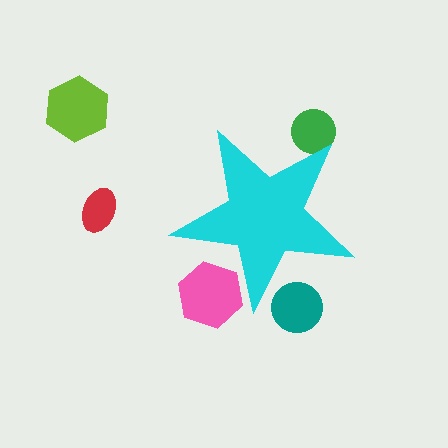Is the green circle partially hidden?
Yes, the green circle is partially hidden behind the cyan star.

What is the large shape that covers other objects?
A cyan star.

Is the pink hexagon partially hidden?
Yes, the pink hexagon is partially hidden behind the cyan star.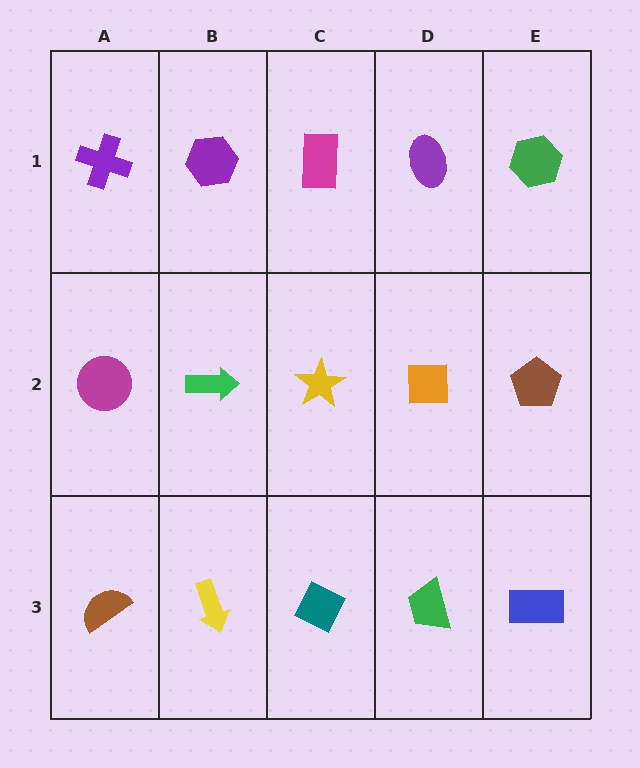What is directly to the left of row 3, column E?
A green trapezoid.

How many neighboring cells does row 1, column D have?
3.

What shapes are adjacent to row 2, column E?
A green hexagon (row 1, column E), a blue rectangle (row 3, column E), an orange square (row 2, column D).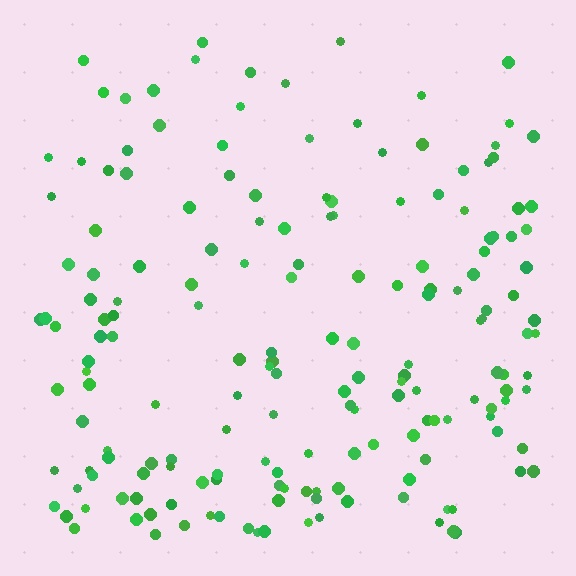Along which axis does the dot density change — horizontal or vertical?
Vertical.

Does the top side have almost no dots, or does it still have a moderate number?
Still a moderate number, just noticeably fewer than the bottom.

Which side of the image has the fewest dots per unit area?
The top.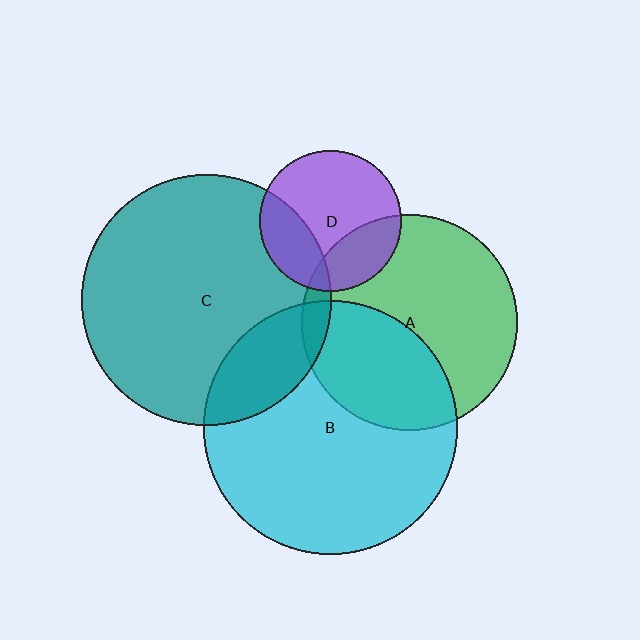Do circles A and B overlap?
Yes.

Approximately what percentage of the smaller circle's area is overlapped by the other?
Approximately 40%.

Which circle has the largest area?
Circle B (cyan).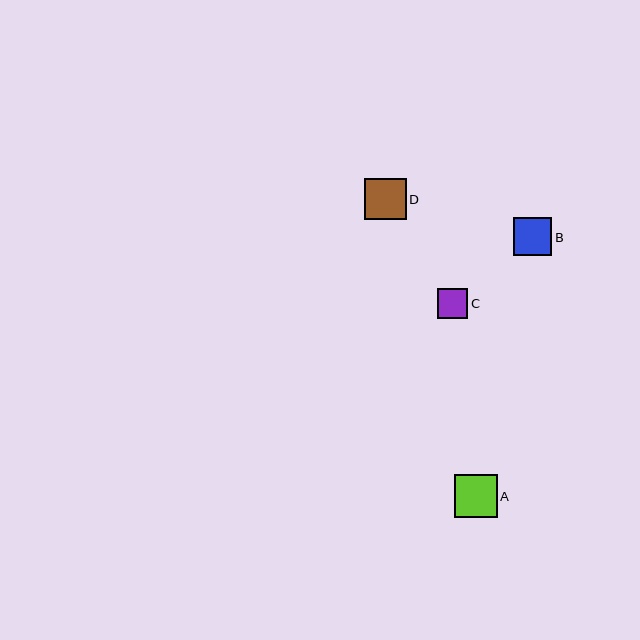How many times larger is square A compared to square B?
Square A is approximately 1.1 times the size of square B.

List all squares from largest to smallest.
From largest to smallest: A, D, B, C.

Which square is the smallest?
Square C is the smallest with a size of approximately 30 pixels.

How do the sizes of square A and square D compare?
Square A and square D are approximately the same size.